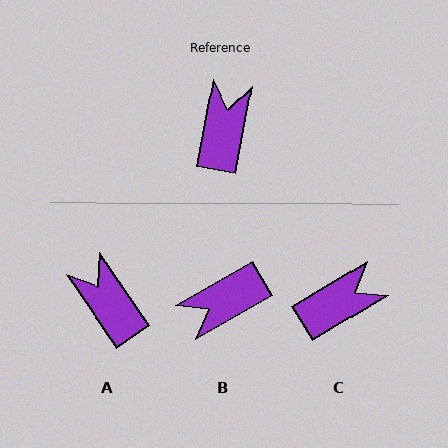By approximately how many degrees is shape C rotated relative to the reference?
Approximately 48 degrees clockwise.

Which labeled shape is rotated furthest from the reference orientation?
B, about 131 degrees away.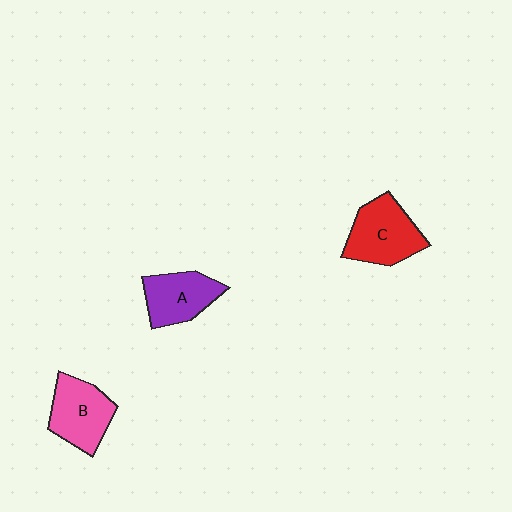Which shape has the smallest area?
Shape A (purple).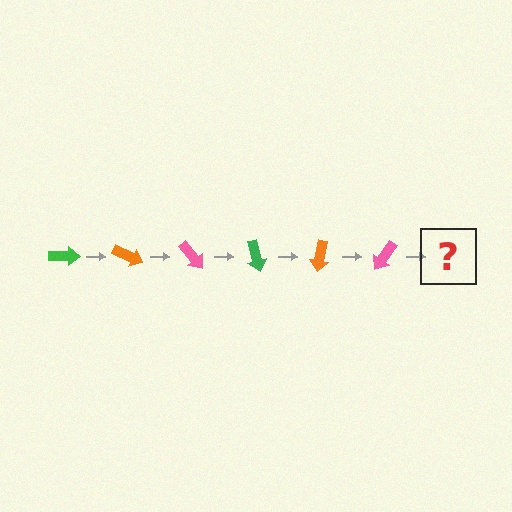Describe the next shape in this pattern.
It should be a green arrow, rotated 150 degrees from the start.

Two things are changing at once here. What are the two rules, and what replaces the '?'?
The two rules are that it rotates 25 degrees each step and the color cycles through green, orange, and pink. The '?' should be a green arrow, rotated 150 degrees from the start.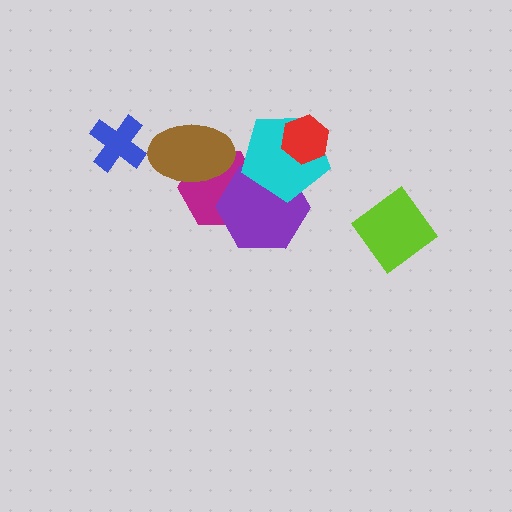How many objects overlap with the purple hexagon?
2 objects overlap with the purple hexagon.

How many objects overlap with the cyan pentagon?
3 objects overlap with the cyan pentagon.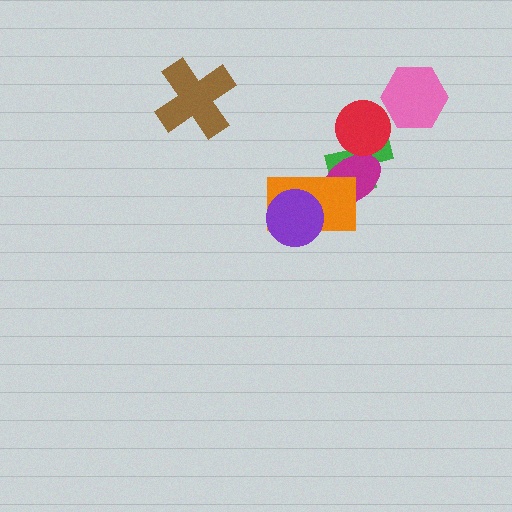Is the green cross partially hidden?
Yes, it is partially covered by another shape.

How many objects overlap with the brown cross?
0 objects overlap with the brown cross.